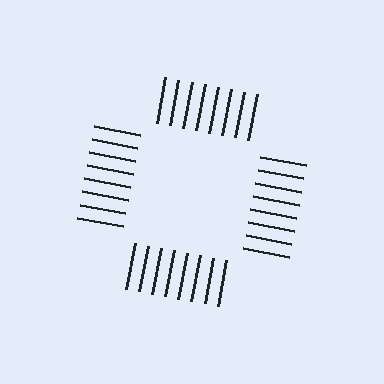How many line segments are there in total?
32 — 8 along each of the 4 edges.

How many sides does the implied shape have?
4 sides — the line-ends trace a square.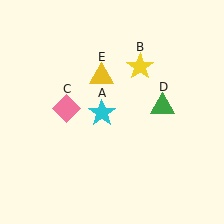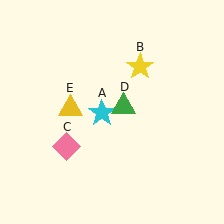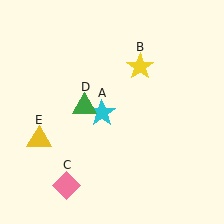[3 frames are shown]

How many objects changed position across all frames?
3 objects changed position: pink diamond (object C), green triangle (object D), yellow triangle (object E).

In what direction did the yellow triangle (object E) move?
The yellow triangle (object E) moved down and to the left.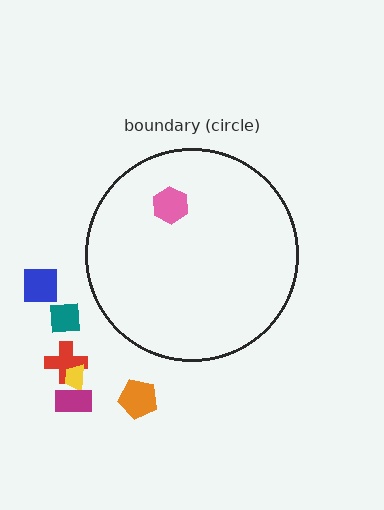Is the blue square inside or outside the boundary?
Outside.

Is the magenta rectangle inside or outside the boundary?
Outside.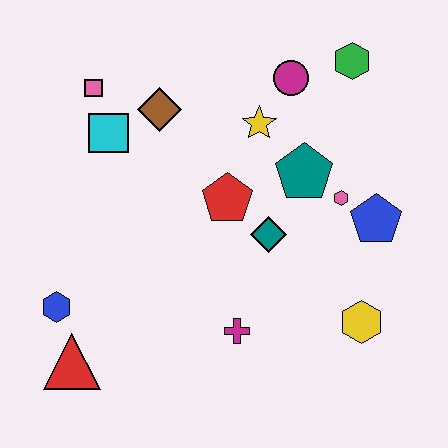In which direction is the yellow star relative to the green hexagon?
The yellow star is to the left of the green hexagon.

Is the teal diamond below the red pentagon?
Yes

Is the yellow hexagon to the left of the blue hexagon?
No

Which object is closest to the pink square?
The cyan square is closest to the pink square.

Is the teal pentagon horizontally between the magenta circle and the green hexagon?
Yes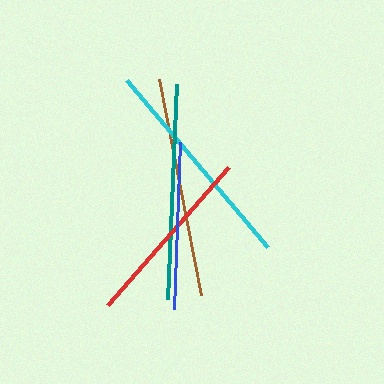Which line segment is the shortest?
The blue line is the shortest at approximately 168 pixels.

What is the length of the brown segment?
The brown segment is approximately 220 pixels long.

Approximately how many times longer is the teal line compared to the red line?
The teal line is approximately 1.2 times the length of the red line.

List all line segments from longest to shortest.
From longest to shortest: brown, cyan, teal, red, blue.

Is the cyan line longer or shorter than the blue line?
The cyan line is longer than the blue line.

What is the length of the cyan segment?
The cyan segment is approximately 219 pixels long.